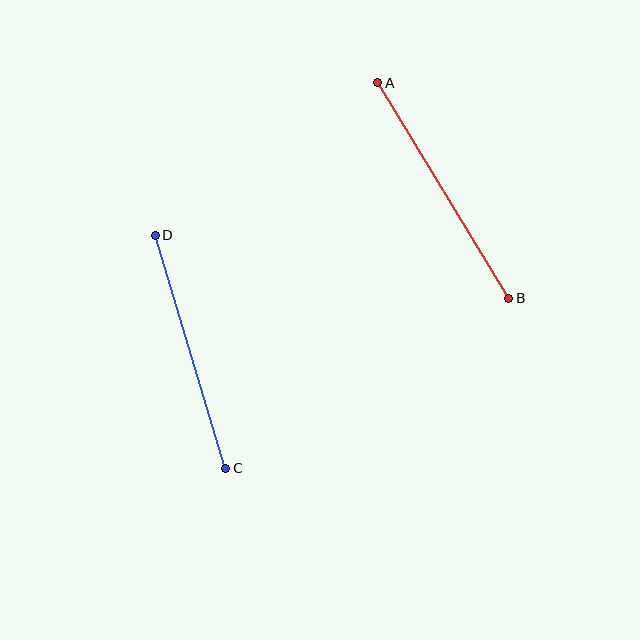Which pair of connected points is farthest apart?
Points A and B are farthest apart.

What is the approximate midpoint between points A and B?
The midpoint is at approximately (443, 190) pixels.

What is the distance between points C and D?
The distance is approximately 243 pixels.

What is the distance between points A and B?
The distance is approximately 252 pixels.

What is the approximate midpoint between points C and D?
The midpoint is at approximately (190, 352) pixels.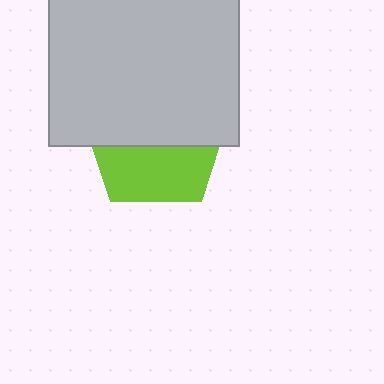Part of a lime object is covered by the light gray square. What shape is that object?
It is a pentagon.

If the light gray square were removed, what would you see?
You would see the complete lime pentagon.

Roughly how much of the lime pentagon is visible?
A small part of it is visible (roughly 41%).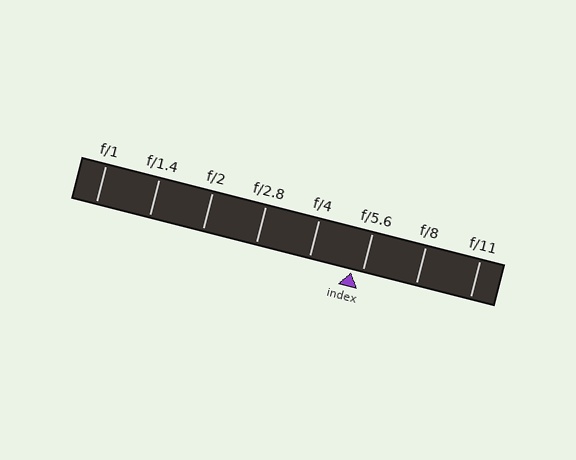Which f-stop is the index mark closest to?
The index mark is closest to f/5.6.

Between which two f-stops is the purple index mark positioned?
The index mark is between f/4 and f/5.6.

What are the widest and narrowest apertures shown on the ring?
The widest aperture shown is f/1 and the narrowest is f/11.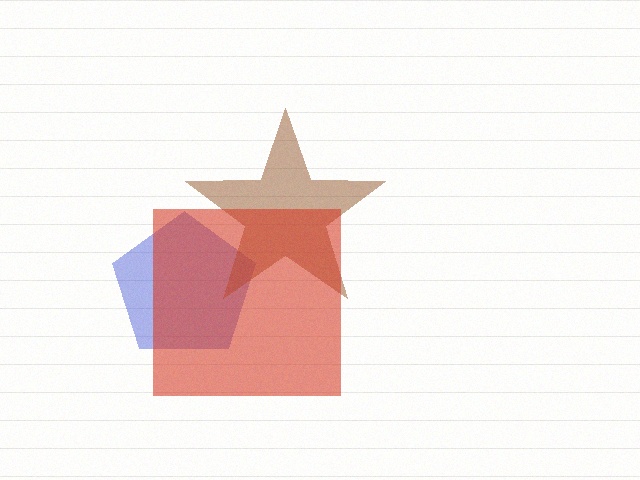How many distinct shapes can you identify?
There are 3 distinct shapes: a blue pentagon, a brown star, a red square.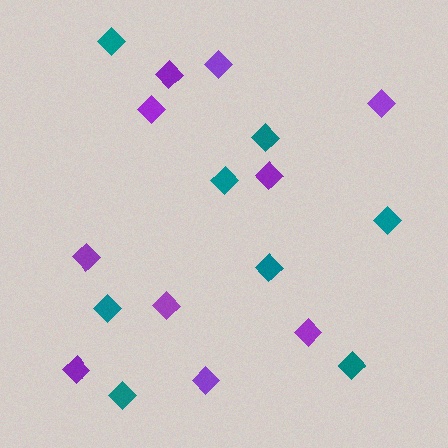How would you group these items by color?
There are 2 groups: one group of teal diamonds (8) and one group of purple diamonds (10).